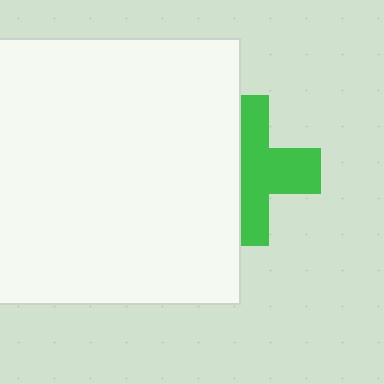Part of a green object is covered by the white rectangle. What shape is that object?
It is a cross.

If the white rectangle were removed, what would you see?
You would see the complete green cross.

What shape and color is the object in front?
The object in front is a white rectangle.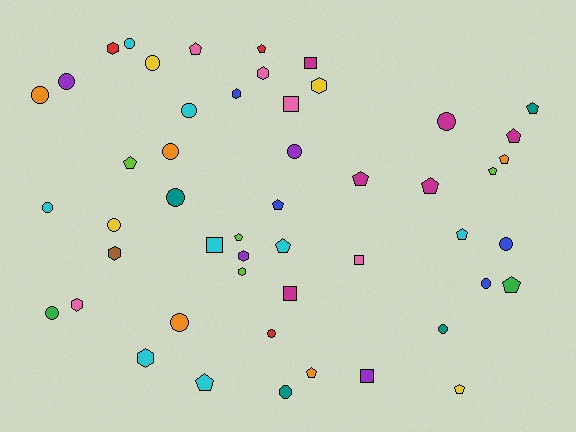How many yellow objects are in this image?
There are 4 yellow objects.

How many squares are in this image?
There are 6 squares.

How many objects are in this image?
There are 50 objects.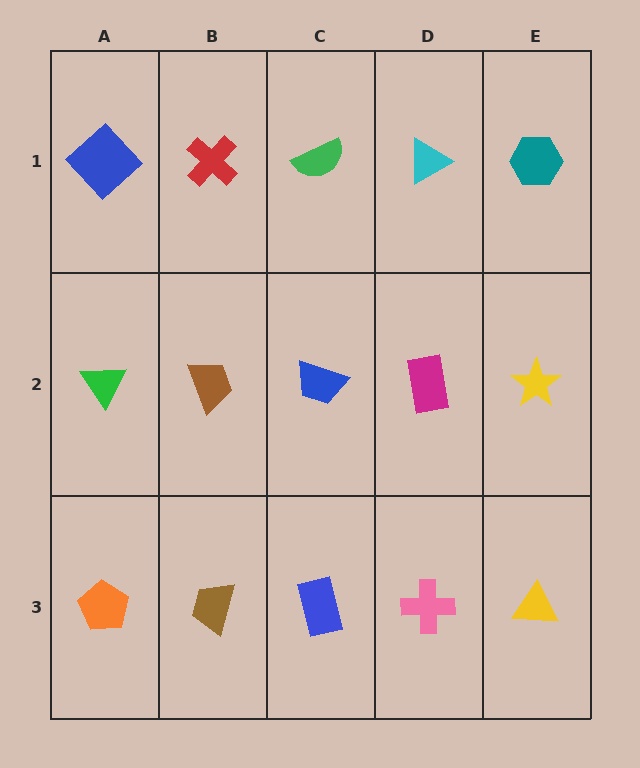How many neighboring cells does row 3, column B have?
3.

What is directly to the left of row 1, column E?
A cyan triangle.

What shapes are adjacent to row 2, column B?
A red cross (row 1, column B), a brown trapezoid (row 3, column B), a green triangle (row 2, column A), a blue trapezoid (row 2, column C).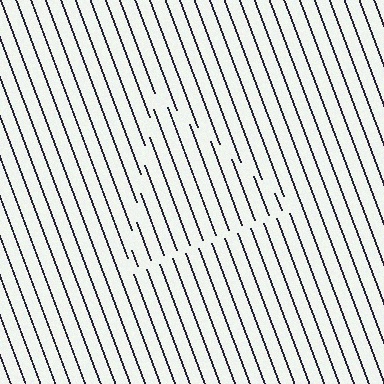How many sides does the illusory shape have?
3 sides — the line-ends trace a triangle.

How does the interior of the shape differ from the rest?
The interior of the shape contains the same grating, shifted by half a period — the contour is defined by the phase discontinuity where line-ends from the inner and outer gratings abut.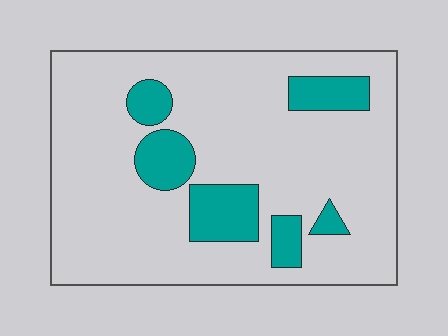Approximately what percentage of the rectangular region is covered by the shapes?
Approximately 15%.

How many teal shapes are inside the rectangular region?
6.